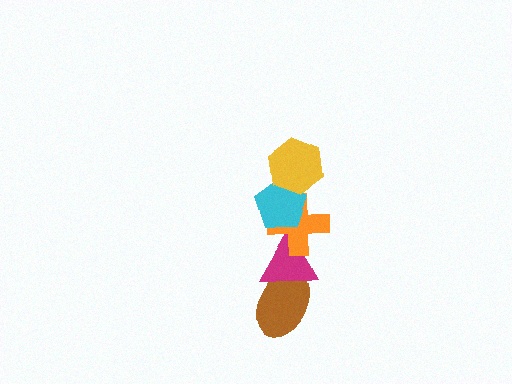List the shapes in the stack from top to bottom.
From top to bottom: the yellow hexagon, the cyan pentagon, the orange cross, the magenta triangle, the brown ellipse.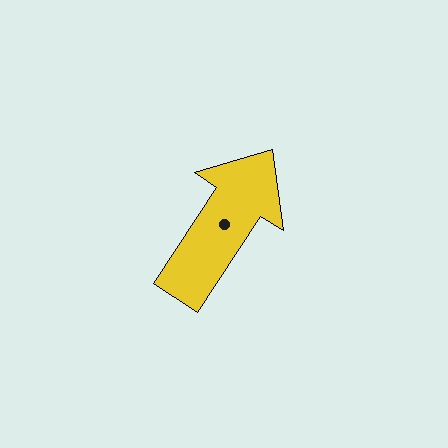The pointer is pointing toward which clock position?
Roughly 1 o'clock.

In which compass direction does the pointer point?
Northeast.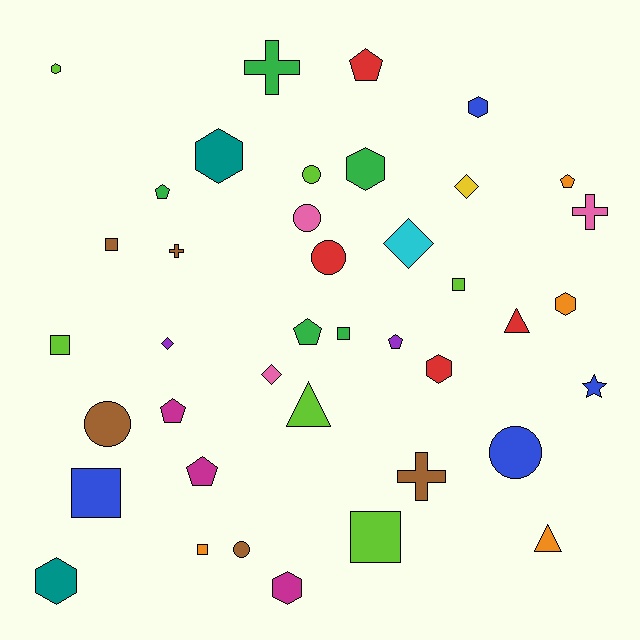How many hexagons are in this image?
There are 8 hexagons.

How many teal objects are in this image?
There are 2 teal objects.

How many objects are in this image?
There are 40 objects.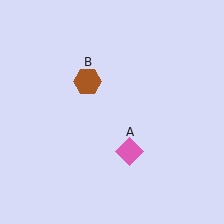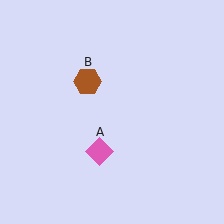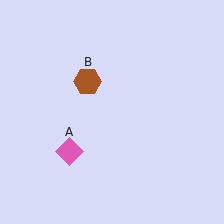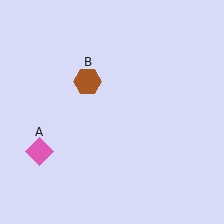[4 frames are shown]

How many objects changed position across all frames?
1 object changed position: pink diamond (object A).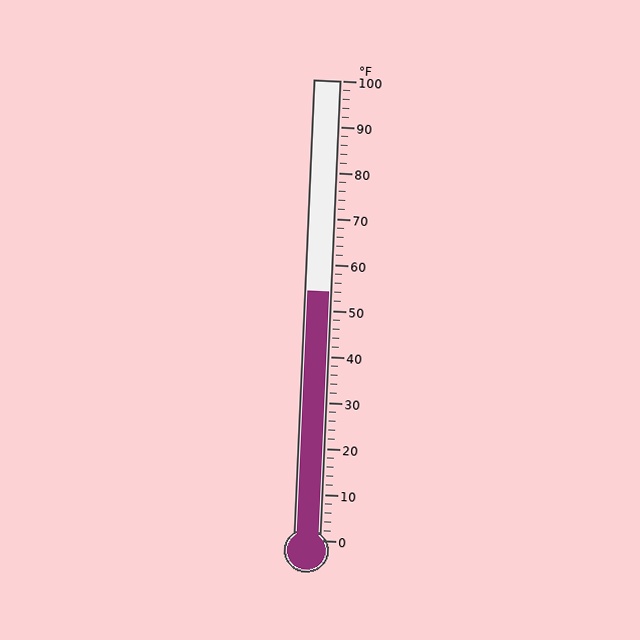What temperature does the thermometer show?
The thermometer shows approximately 54°F.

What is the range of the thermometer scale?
The thermometer scale ranges from 0°F to 100°F.